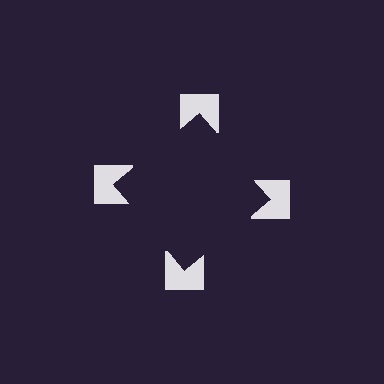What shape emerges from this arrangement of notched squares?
An illusory square — its edges are inferred from the aligned wedge cuts in the notched squares, not physically drawn.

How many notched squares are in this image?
There are 4 — one at each vertex of the illusory square.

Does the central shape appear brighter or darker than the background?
It typically appears slightly darker than the background, even though no actual brightness change is drawn.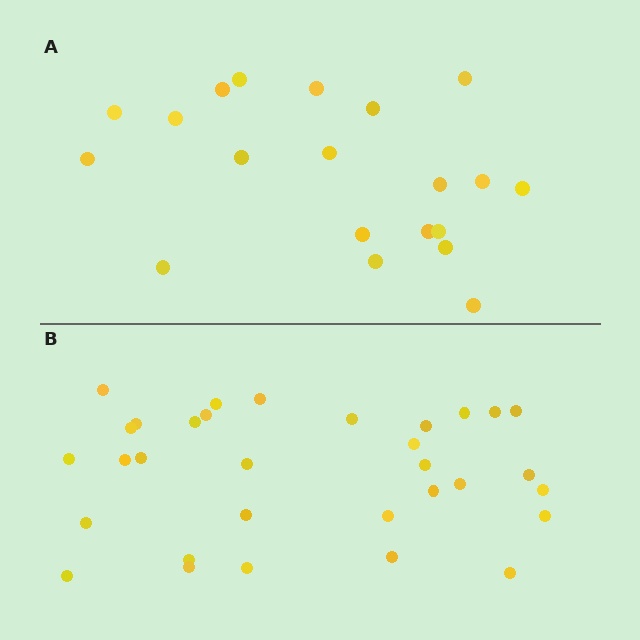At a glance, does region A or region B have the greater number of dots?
Region B (the bottom region) has more dots.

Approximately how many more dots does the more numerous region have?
Region B has roughly 12 or so more dots than region A.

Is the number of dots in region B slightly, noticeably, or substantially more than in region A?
Region B has substantially more. The ratio is roughly 1.6 to 1.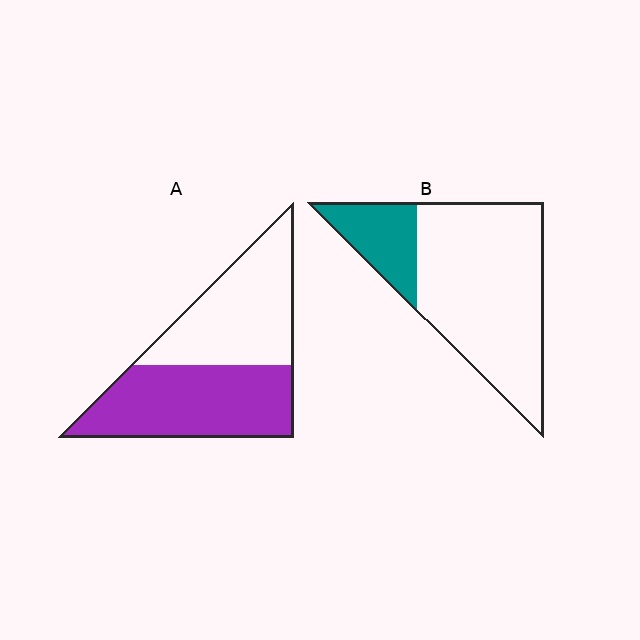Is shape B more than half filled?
No.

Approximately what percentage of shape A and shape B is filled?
A is approximately 50% and B is approximately 20%.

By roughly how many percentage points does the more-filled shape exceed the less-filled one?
By roughly 30 percentage points (A over B).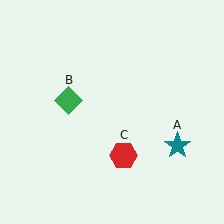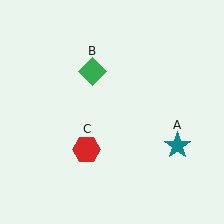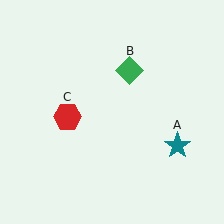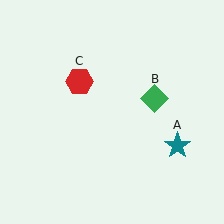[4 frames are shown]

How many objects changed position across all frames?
2 objects changed position: green diamond (object B), red hexagon (object C).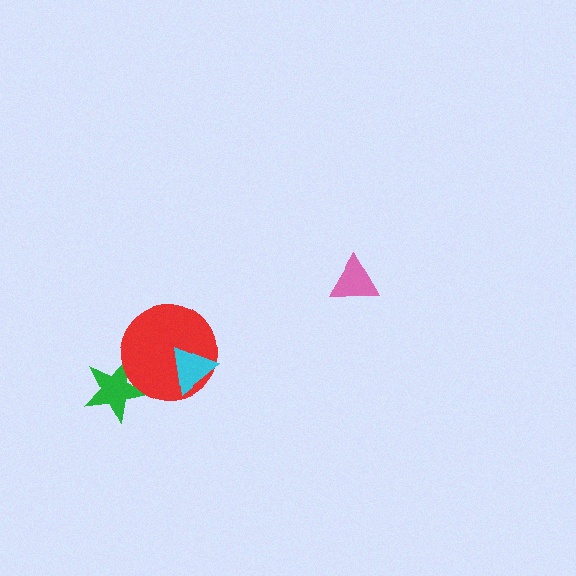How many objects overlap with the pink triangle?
0 objects overlap with the pink triangle.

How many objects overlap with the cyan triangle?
1 object overlaps with the cyan triangle.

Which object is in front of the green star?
The red circle is in front of the green star.